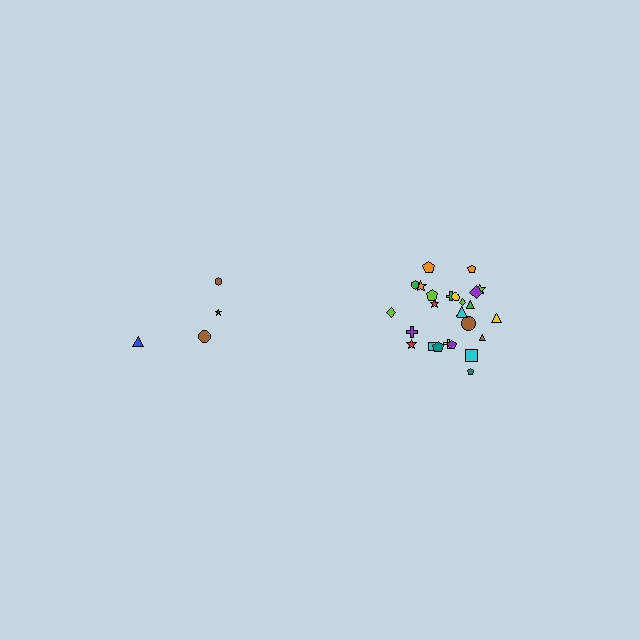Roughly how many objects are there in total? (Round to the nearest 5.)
Roughly 30 objects in total.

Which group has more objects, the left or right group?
The right group.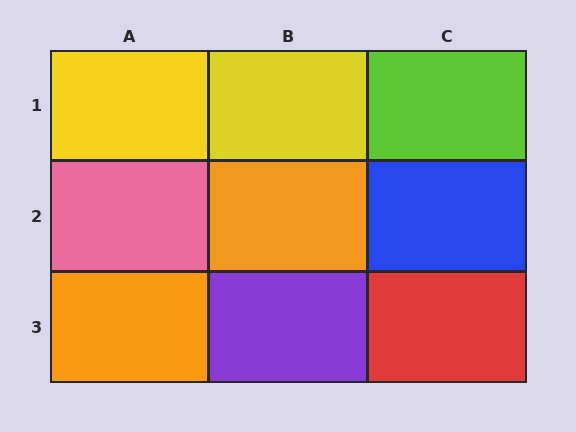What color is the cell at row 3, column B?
Purple.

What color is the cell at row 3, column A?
Orange.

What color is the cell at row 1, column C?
Lime.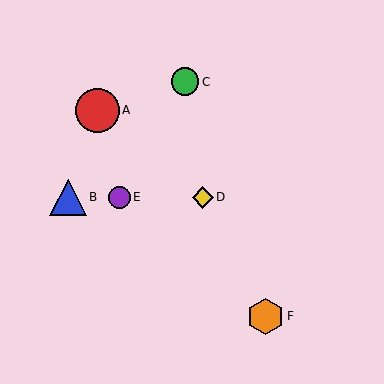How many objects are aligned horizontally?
3 objects (B, D, E) are aligned horizontally.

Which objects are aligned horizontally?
Objects B, D, E are aligned horizontally.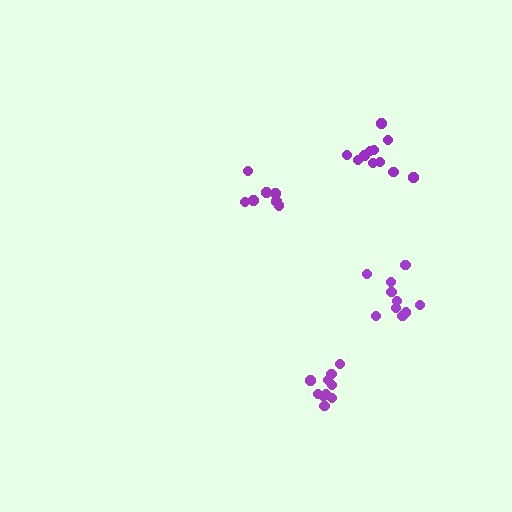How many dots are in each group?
Group 1: 7 dots, Group 2: 11 dots, Group 3: 10 dots, Group 4: 10 dots (38 total).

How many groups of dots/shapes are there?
There are 4 groups.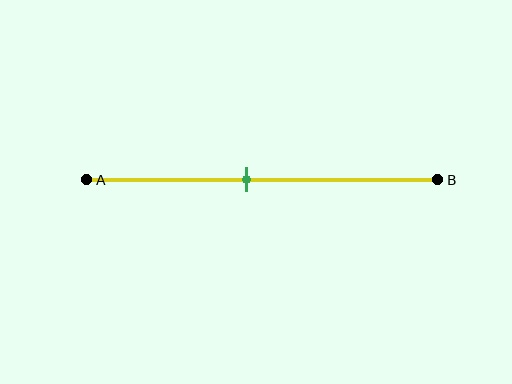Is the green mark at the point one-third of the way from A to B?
No, the mark is at about 45% from A, not at the 33% one-third point.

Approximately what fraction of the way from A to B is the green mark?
The green mark is approximately 45% of the way from A to B.